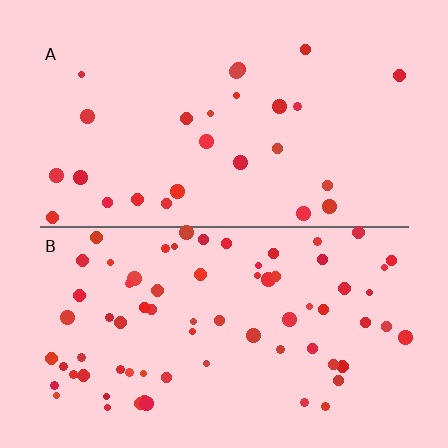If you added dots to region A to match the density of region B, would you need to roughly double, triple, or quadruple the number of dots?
Approximately triple.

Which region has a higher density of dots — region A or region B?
B (the bottom).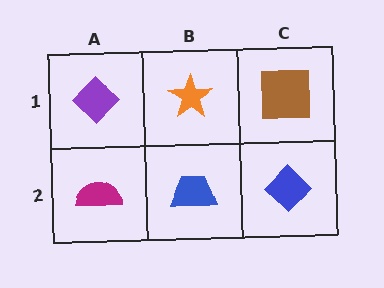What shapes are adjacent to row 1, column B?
A blue trapezoid (row 2, column B), a purple diamond (row 1, column A), a brown square (row 1, column C).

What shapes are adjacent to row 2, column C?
A brown square (row 1, column C), a blue trapezoid (row 2, column B).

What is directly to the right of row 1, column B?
A brown square.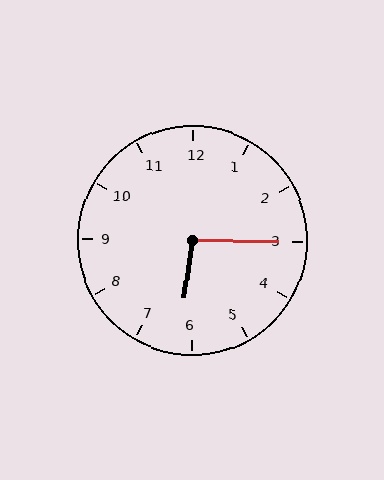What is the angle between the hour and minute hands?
Approximately 98 degrees.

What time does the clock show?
6:15.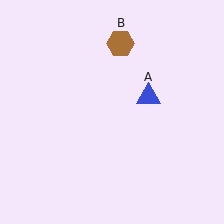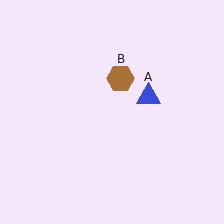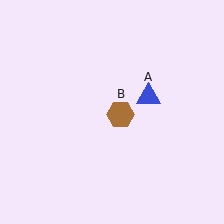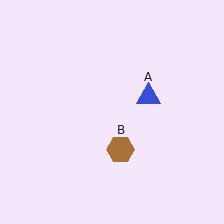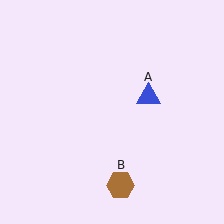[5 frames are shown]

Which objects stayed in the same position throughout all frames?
Blue triangle (object A) remained stationary.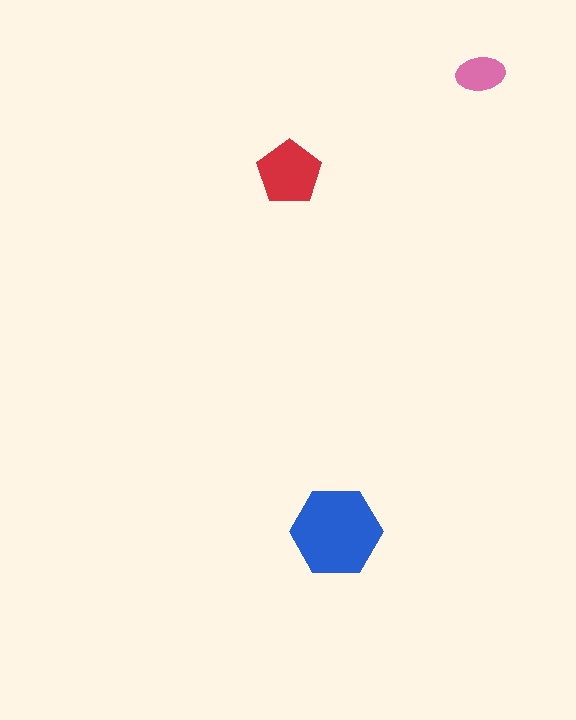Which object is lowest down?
The blue hexagon is bottommost.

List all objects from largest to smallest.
The blue hexagon, the red pentagon, the pink ellipse.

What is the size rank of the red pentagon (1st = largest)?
2nd.